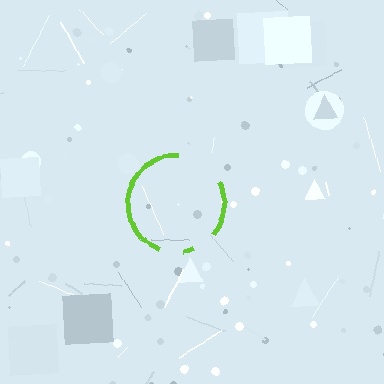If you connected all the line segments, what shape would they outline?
They would outline a circle.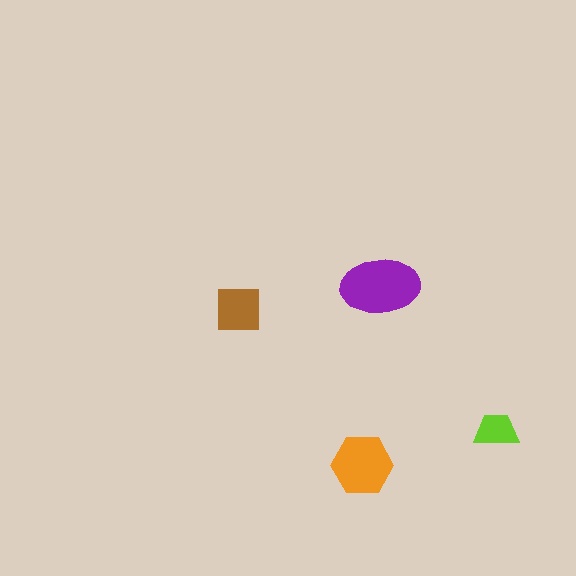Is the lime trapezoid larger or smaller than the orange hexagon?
Smaller.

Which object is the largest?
The purple ellipse.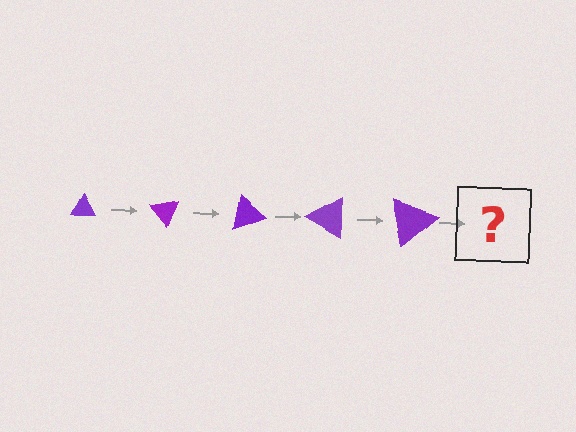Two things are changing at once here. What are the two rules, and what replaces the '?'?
The two rules are that the triangle grows larger each step and it rotates 50 degrees each step. The '?' should be a triangle, larger than the previous one and rotated 250 degrees from the start.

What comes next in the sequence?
The next element should be a triangle, larger than the previous one and rotated 250 degrees from the start.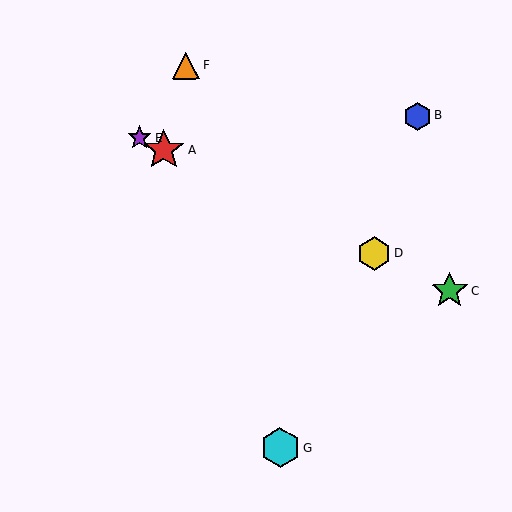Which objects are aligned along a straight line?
Objects A, C, D, E are aligned along a straight line.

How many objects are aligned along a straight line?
4 objects (A, C, D, E) are aligned along a straight line.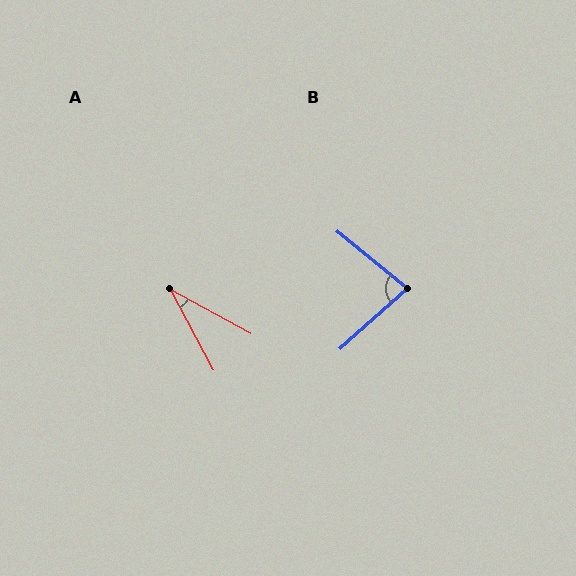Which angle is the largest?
B, at approximately 81 degrees.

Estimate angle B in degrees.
Approximately 81 degrees.